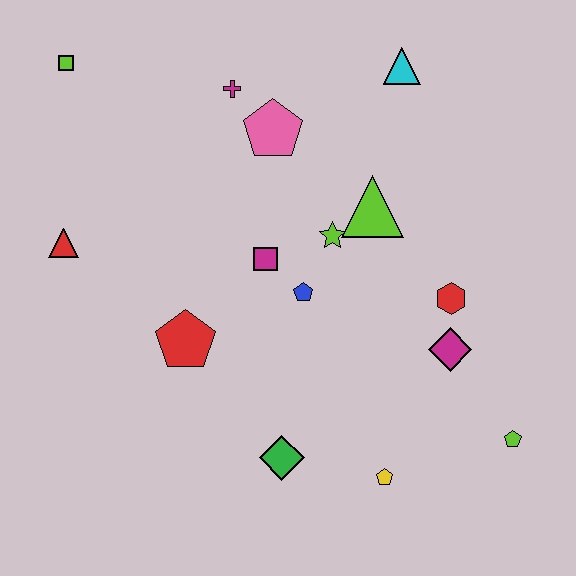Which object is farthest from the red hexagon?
The lime square is farthest from the red hexagon.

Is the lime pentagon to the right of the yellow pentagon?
Yes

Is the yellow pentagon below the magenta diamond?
Yes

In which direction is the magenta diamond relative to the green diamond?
The magenta diamond is to the right of the green diamond.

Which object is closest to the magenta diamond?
The red hexagon is closest to the magenta diamond.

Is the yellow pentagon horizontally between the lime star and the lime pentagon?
Yes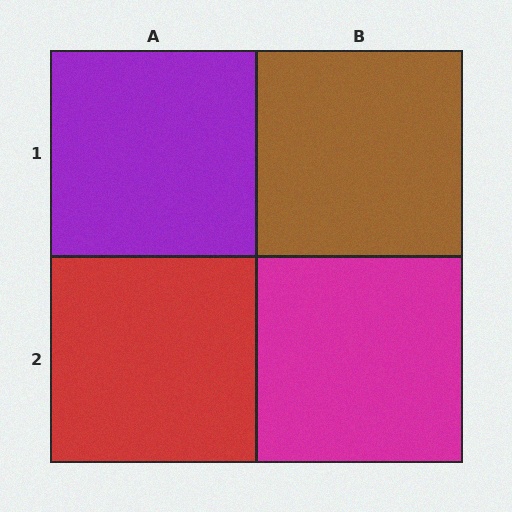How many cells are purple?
1 cell is purple.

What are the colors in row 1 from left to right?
Purple, brown.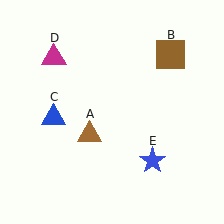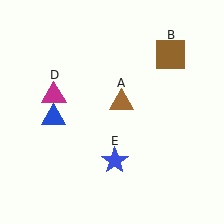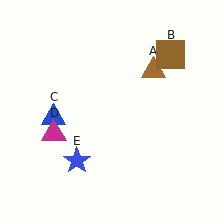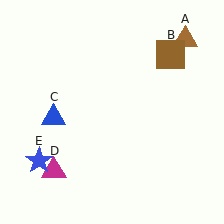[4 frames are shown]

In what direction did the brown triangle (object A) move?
The brown triangle (object A) moved up and to the right.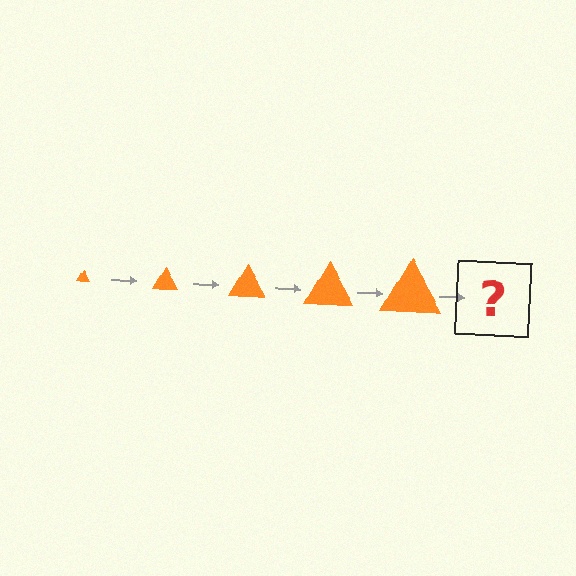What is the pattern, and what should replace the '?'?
The pattern is that the triangle gets progressively larger each step. The '?' should be an orange triangle, larger than the previous one.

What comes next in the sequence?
The next element should be an orange triangle, larger than the previous one.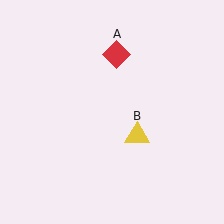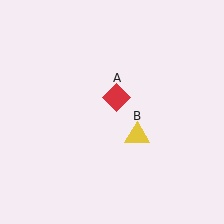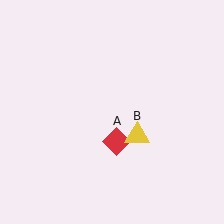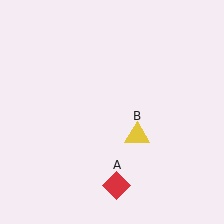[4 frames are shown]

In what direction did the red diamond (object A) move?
The red diamond (object A) moved down.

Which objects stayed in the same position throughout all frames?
Yellow triangle (object B) remained stationary.